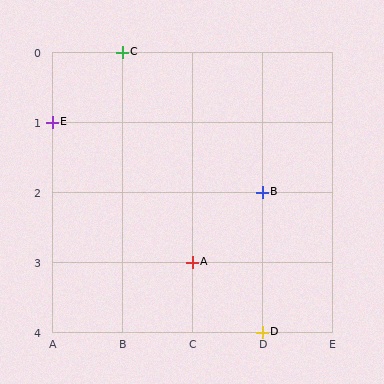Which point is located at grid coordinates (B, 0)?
Point C is at (B, 0).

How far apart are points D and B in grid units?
Points D and B are 2 rows apart.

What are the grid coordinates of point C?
Point C is at grid coordinates (B, 0).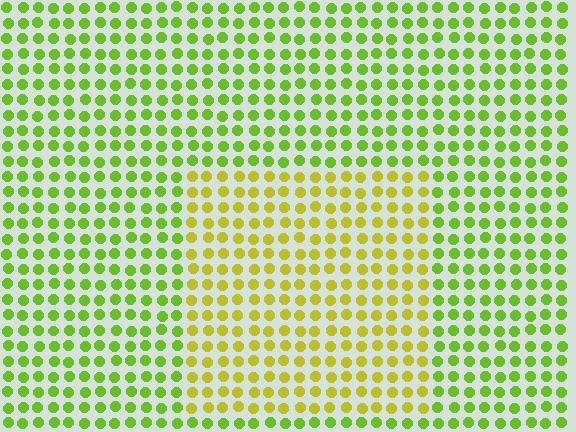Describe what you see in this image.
The image is filled with small lime elements in a uniform arrangement. A rectangle-shaped region is visible where the elements are tinted to a slightly different hue, forming a subtle color boundary.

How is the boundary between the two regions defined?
The boundary is defined purely by a slight shift in hue (about 34 degrees). Spacing, size, and orientation are identical on both sides.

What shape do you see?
I see a rectangle.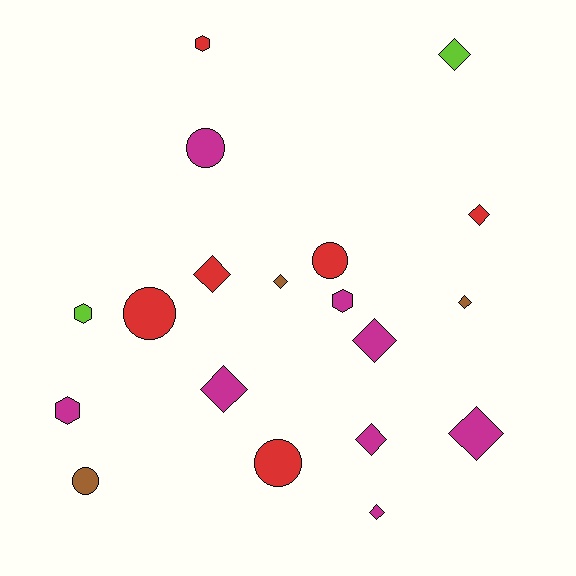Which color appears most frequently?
Magenta, with 8 objects.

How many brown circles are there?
There is 1 brown circle.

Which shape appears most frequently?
Diamond, with 10 objects.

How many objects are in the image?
There are 19 objects.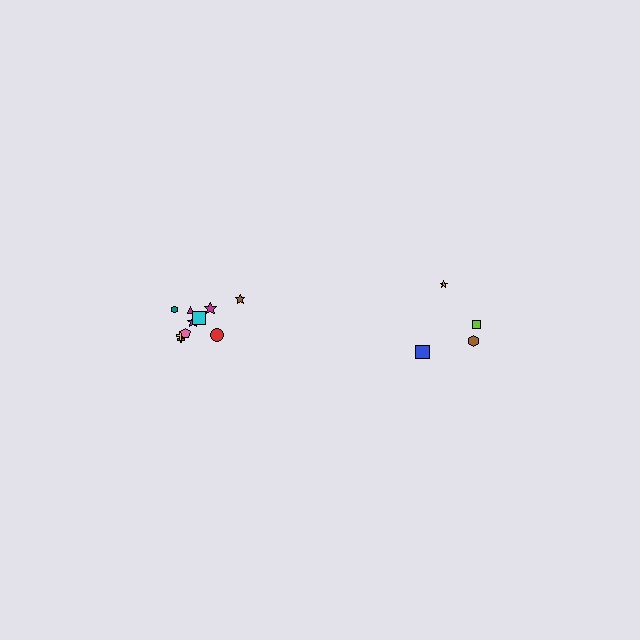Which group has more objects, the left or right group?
The left group.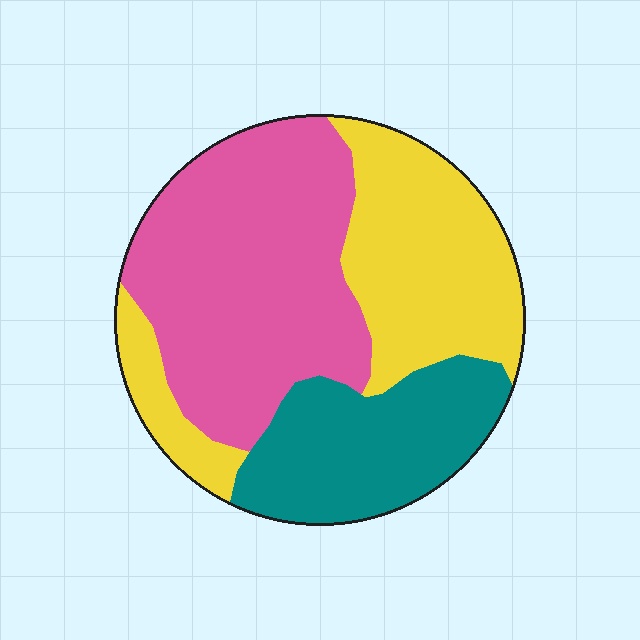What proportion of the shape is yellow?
Yellow covers around 35% of the shape.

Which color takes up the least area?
Teal, at roughly 25%.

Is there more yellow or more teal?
Yellow.